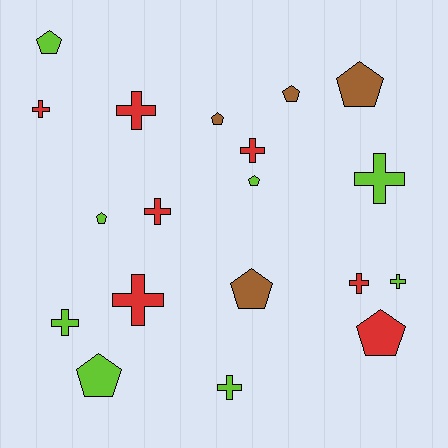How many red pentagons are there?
There is 1 red pentagon.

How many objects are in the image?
There are 19 objects.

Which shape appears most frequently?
Cross, with 10 objects.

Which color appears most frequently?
Lime, with 8 objects.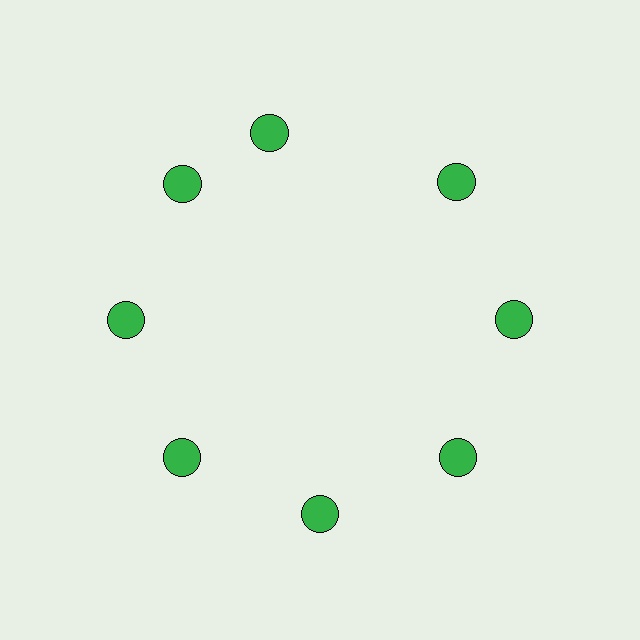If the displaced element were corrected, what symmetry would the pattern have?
It would have 8-fold rotational symmetry — the pattern would map onto itself every 45 degrees.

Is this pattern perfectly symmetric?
No. The 8 green circles are arranged in a ring, but one element near the 12 o'clock position is rotated out of alignment along the ring, breaking the 8-fold rotational symmetry.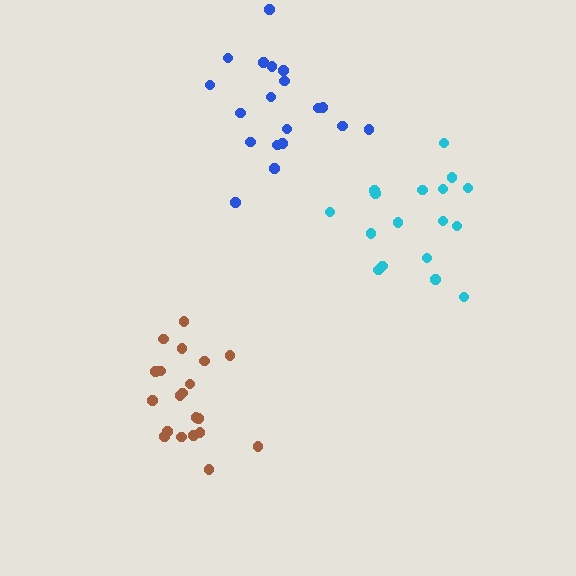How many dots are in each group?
Group 1: 17 dots, Group 2: 19 dots, Group 3: 20 dots (56 total).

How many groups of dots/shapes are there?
There are 3 groups.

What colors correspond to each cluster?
The clusters are colored: cyan, blue, brown.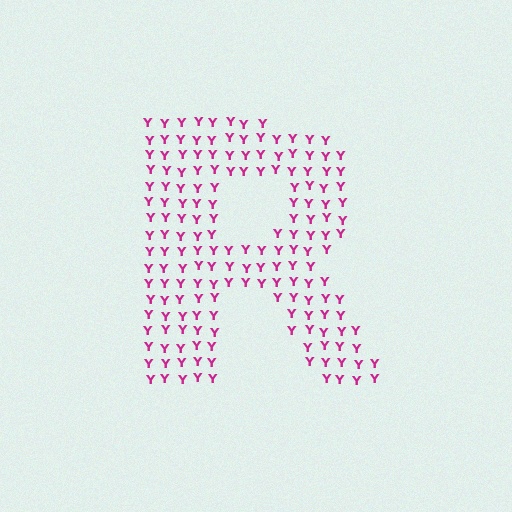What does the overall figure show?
The overall figure shows the letter R.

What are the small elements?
The small elements are letter Y's.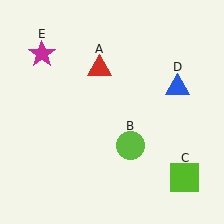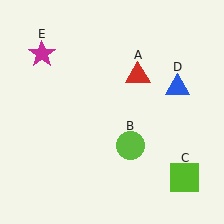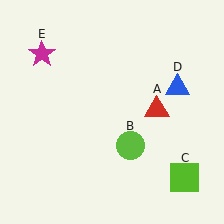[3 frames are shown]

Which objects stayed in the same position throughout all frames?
Lime circle (object B) and lime square (object C) and blue triangle (object D) and magenta star (object E) remained stationary.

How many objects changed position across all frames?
1 object changed position: red triangle (object A).